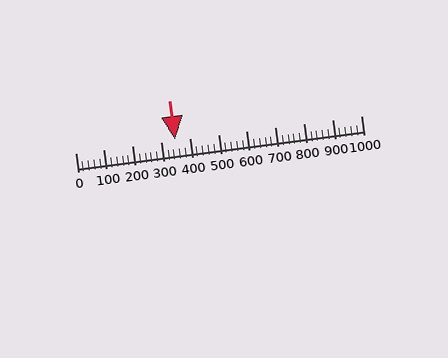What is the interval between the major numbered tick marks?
The major tick marks are spaced 100 units apart.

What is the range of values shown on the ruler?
The ruler shows values from 0 to 1000.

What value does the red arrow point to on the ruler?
The red arrow points to approximately 350.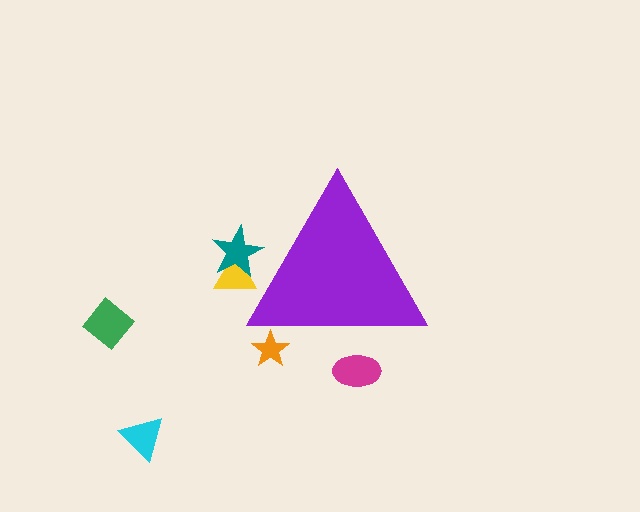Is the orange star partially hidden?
Yes, the orange star is partially hidden behind the purple triangle.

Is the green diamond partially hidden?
No, the green diamond is fully visible.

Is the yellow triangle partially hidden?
Yes, the yellow triangle is partially hidden behind the purple triangle.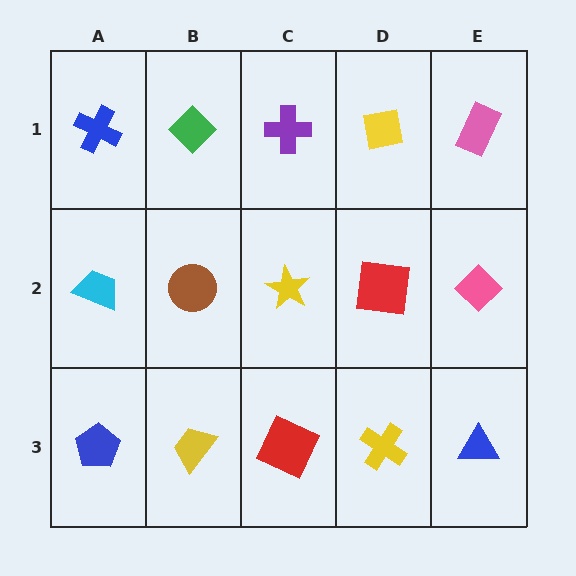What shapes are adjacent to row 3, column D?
A red square (row 2, column D), a red square (row 3, column C), a blue triangle (row 3, column E).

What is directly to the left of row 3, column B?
A blue pentagon.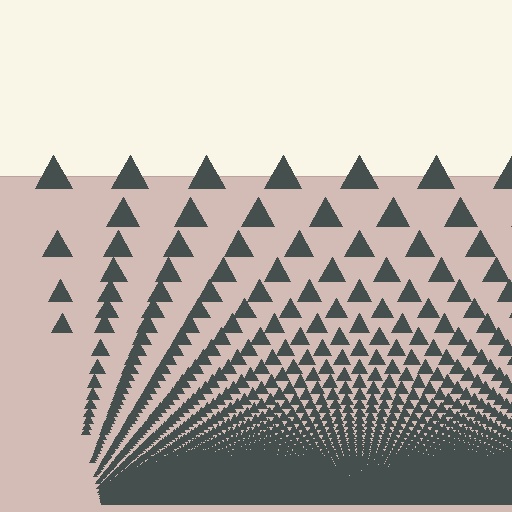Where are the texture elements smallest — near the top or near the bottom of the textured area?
Near the bottom.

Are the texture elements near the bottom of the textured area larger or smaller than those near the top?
Smaller. The gradient is inverted — elements near the bottom are smaller and denser.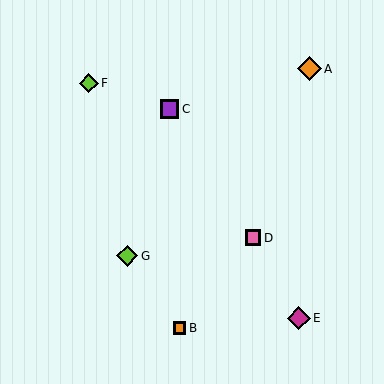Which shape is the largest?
The orange diamond (labeled A) is the largest.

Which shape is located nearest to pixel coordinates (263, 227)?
The pink square (labeled D) at (253, 238) is nearest to that location.